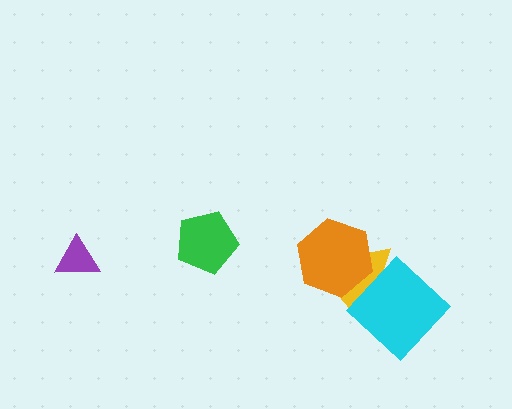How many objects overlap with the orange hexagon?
1 object overlaps with the orange hexagon.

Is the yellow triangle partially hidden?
Yes, it is partially covered by another shape.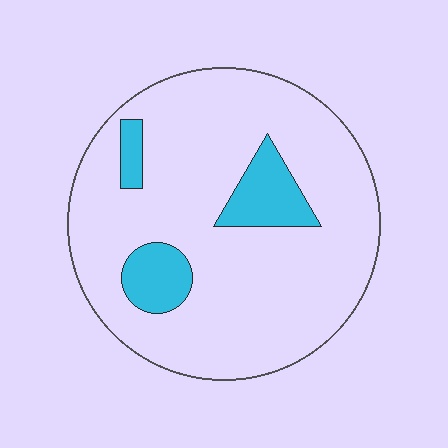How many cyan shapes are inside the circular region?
3.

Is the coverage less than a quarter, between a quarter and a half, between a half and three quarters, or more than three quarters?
Less than a quarter.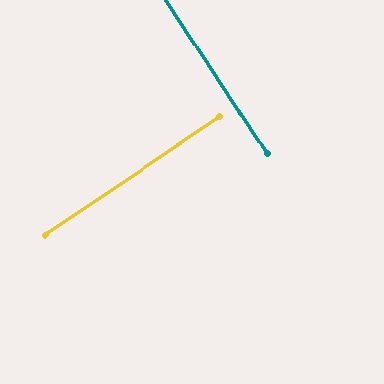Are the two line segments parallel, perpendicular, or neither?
Perpendicular — they meet at approximately 89°.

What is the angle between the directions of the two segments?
Approximately 89 degrees.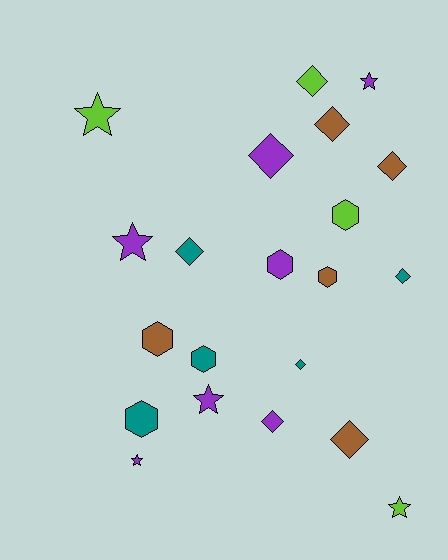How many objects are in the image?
There are 21 objects.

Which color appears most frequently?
Purple, with 7 objects.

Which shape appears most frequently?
Diamond, with 9 objects.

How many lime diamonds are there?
There is 1 lime diamond.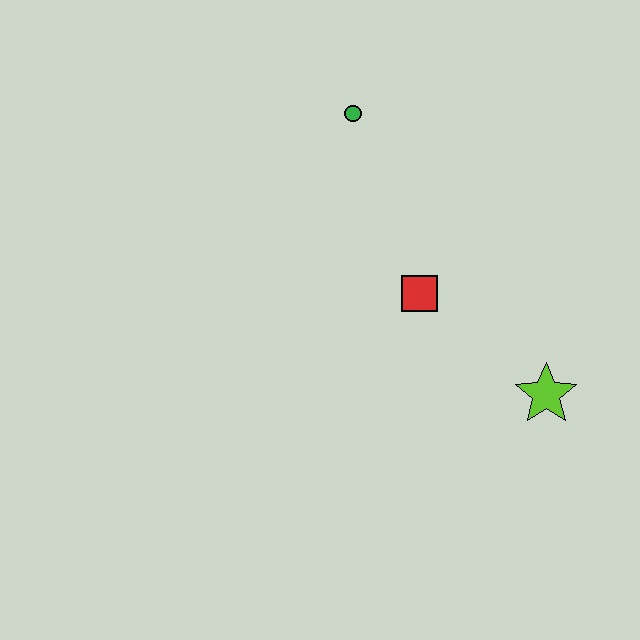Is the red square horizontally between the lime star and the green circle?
Yes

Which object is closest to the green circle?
The red square is closest to the green circle.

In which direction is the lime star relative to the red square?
The lime star is to the right of the red square.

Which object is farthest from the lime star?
The green circle is farthest from the lime star.